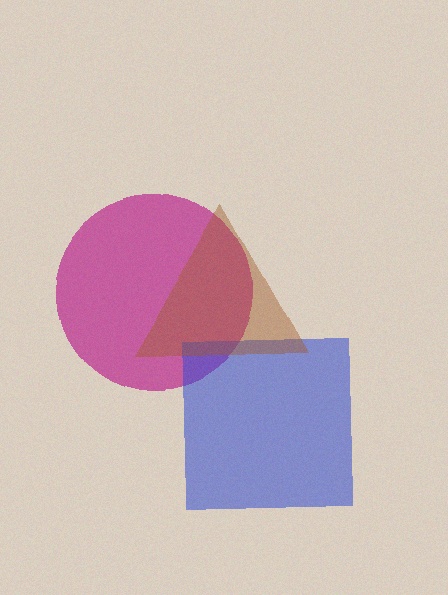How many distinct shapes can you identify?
There are 3 distinct shapes: a magenta circle, a blue square, a brown triangle.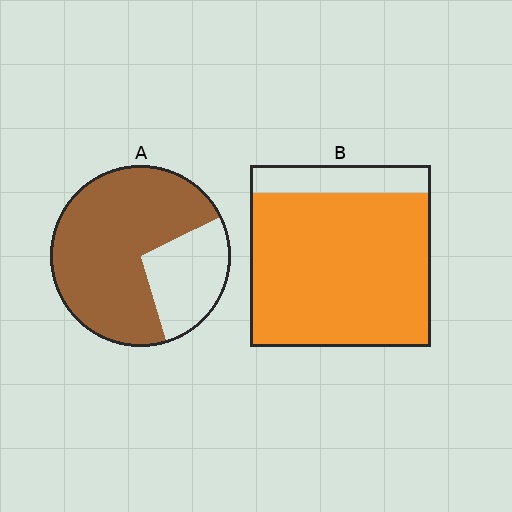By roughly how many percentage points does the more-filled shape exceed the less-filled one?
By roughly 10 percentage points (B over A).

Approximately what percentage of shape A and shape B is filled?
A is approximately 75% and B is approximately 85%.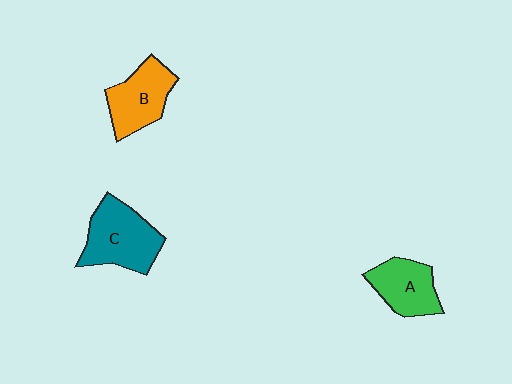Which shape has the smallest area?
Shape A (green).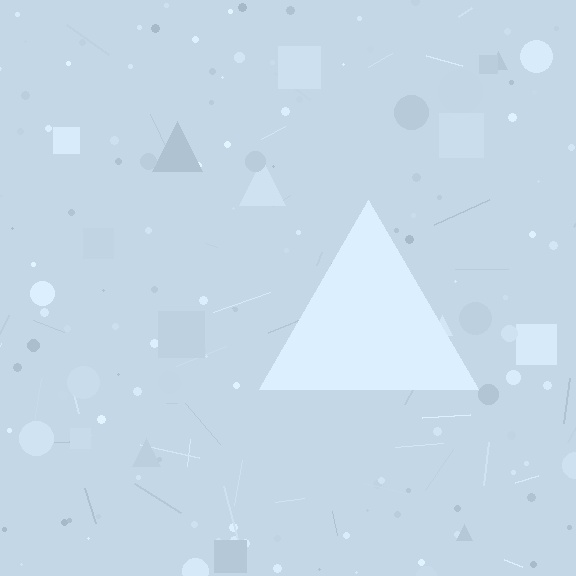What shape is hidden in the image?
A triangle is hidden in the image.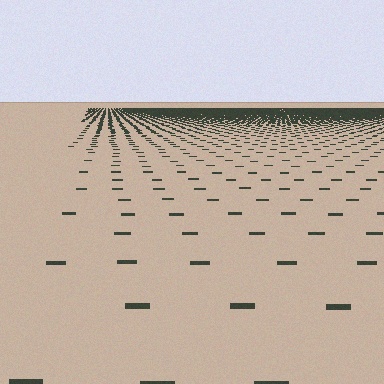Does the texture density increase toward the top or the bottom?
Density increases toward the top.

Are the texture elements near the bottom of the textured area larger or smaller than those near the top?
Larger. Near the bottom, elements are closer to the viewer and appear at a bigger on-screen size.